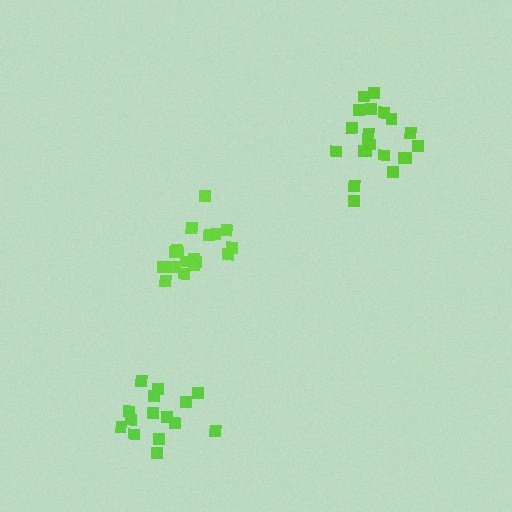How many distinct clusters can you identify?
There are 3 distinct clusters.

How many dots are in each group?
Group 1: 15 dots, Group 2: 18 dots, Group 3: 21 dots (54 total).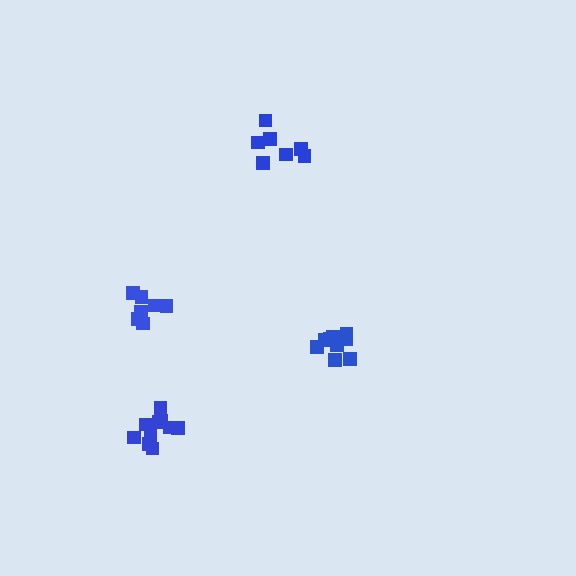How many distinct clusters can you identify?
There are 4 distinct clusters.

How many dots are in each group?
Group 1: 7 dots, Group 2: 11 dots, Group 3: 7 dots, Group 4: 11 dots (36 total).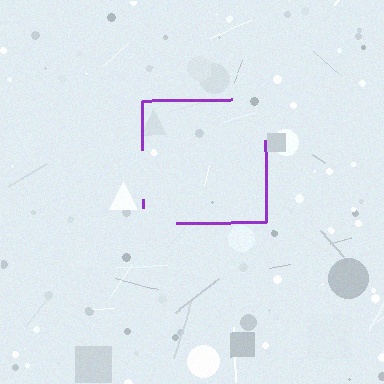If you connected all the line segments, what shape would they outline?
They would outline a square.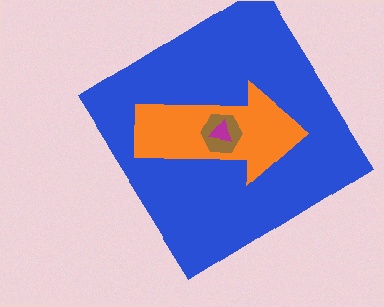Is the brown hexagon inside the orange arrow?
Yes.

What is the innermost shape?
The magenta triangle.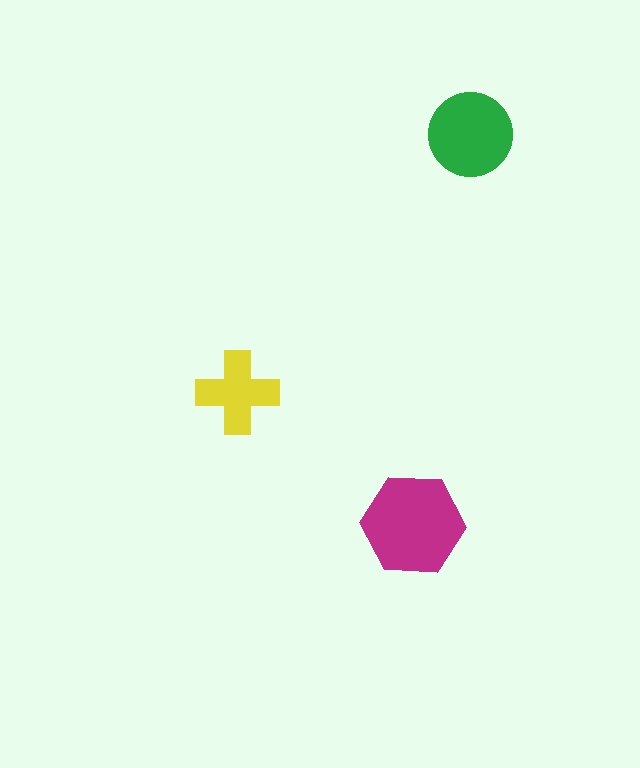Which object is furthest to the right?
The green circle is rightmost.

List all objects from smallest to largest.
The yellow cross, the green circle, the magenta hexagon.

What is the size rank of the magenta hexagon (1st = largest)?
1st.